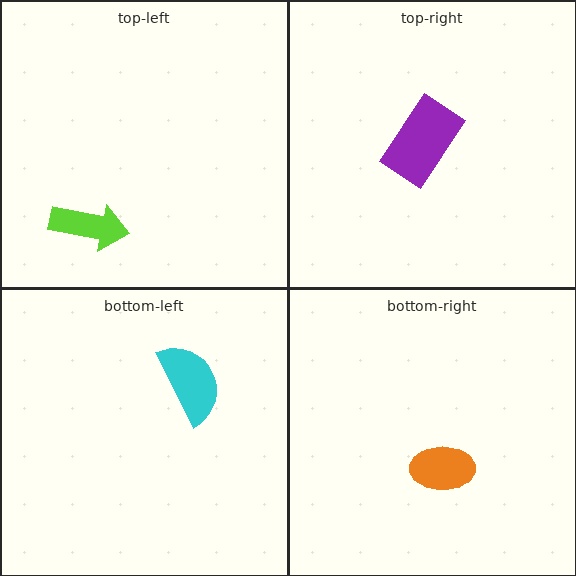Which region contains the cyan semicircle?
The bottom-left region.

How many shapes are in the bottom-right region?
1.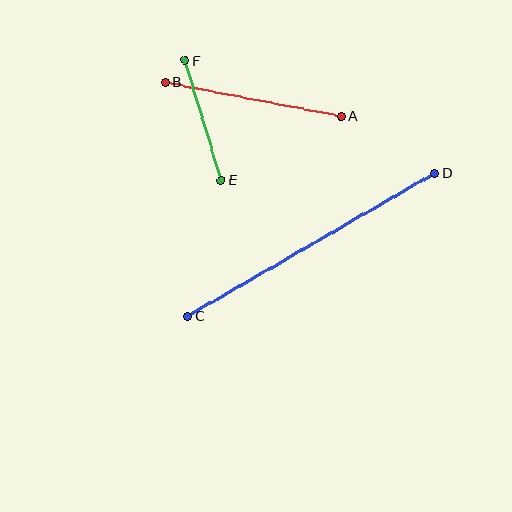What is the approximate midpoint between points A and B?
The midpoint is at approximately (253, 99) pixels.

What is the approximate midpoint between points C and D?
The midpoint is at approximately (311, 245) pixels.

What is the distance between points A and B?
The distance is approximately 179 pixels.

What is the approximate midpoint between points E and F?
The midpoint is at approximately (203, 120) pixels.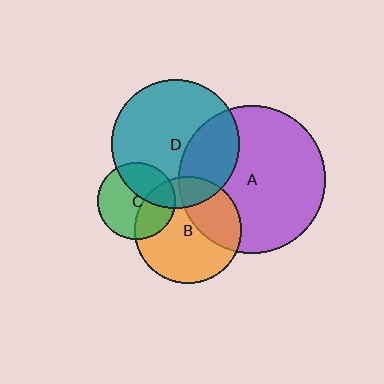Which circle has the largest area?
Circle A (purple).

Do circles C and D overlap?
Yes.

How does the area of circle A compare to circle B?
Approximately 1.9 times.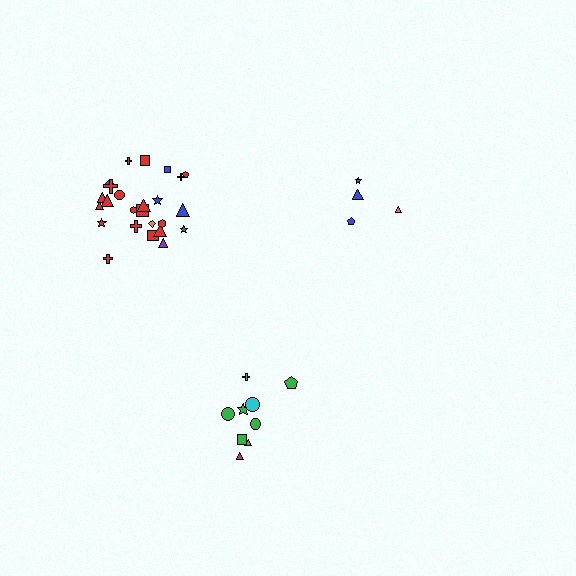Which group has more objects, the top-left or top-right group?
The top-left group.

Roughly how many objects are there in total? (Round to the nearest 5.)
Roughly 40 objects in total.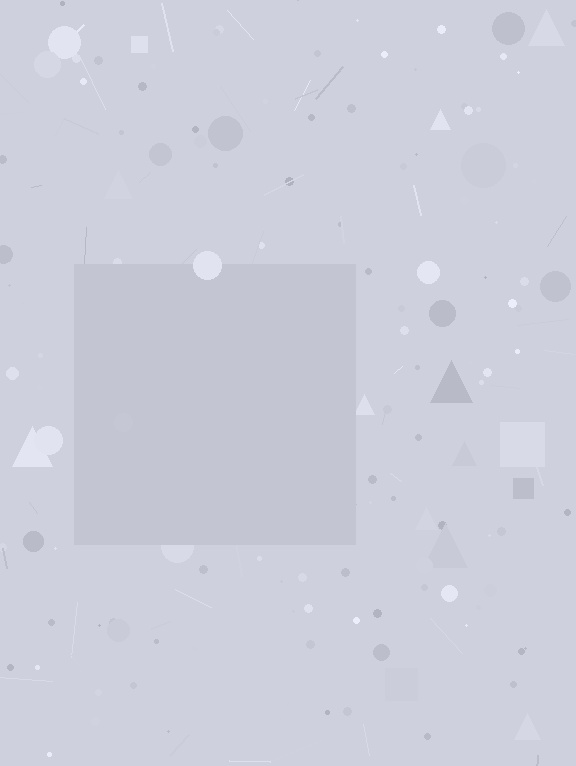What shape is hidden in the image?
A square is hidden in the image.